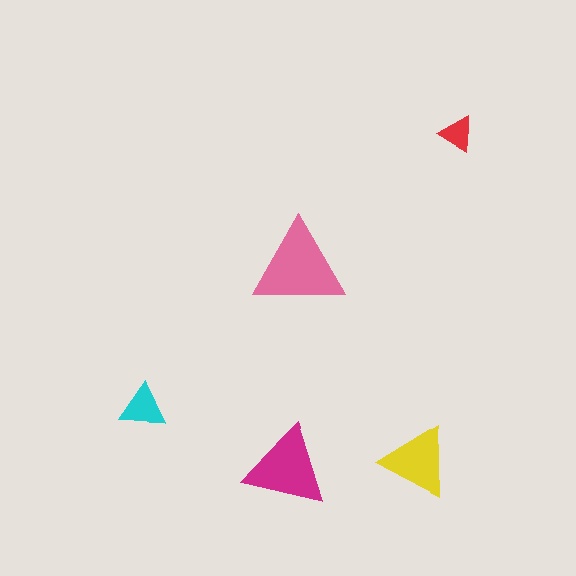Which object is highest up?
The red triangle is topmost.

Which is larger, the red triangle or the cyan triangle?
The cyan one.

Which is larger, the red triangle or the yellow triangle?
The yellow one.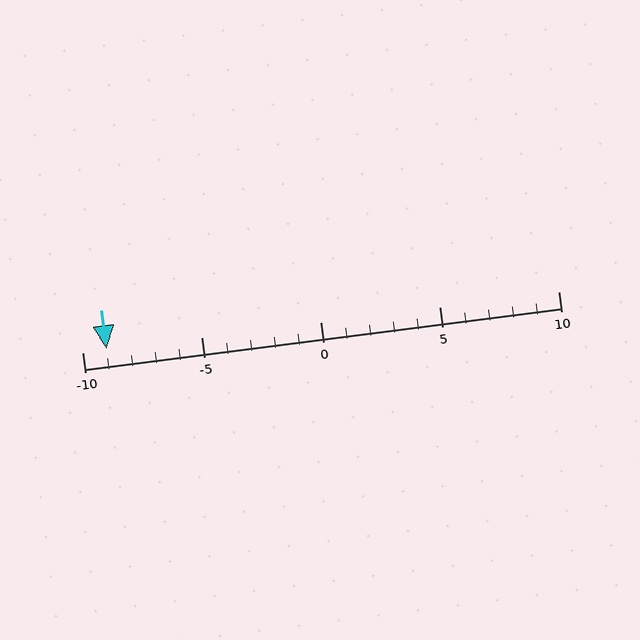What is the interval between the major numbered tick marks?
The major tick marks are spaced 5 units apart.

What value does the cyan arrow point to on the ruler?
The cyan arrow points to approximately -9.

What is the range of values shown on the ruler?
The ruler shows values from -10 to 10.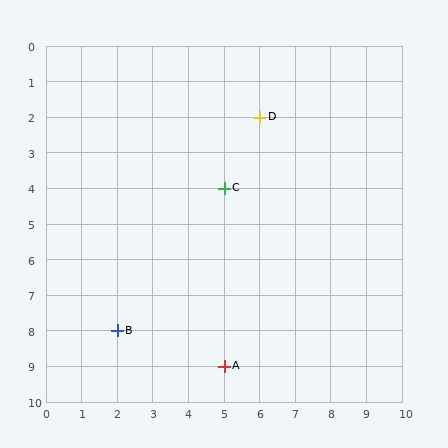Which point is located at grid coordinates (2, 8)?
Point B is at (2, 8).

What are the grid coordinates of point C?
Point C is at grid coordinates (5, 4).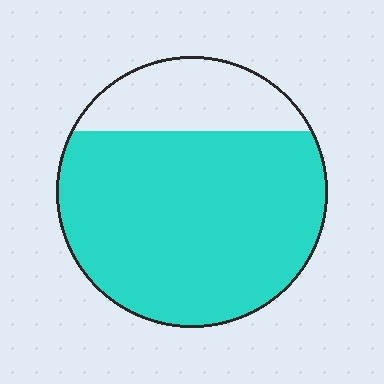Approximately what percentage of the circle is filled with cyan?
Approximately 80%.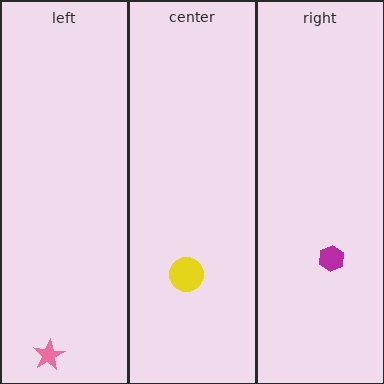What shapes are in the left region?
The pink star.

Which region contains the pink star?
The left region.